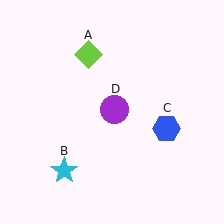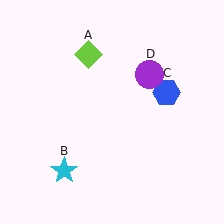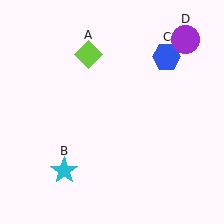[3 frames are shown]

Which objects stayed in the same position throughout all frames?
Lime diamond (object A) and cyan star (object B) remained stationary.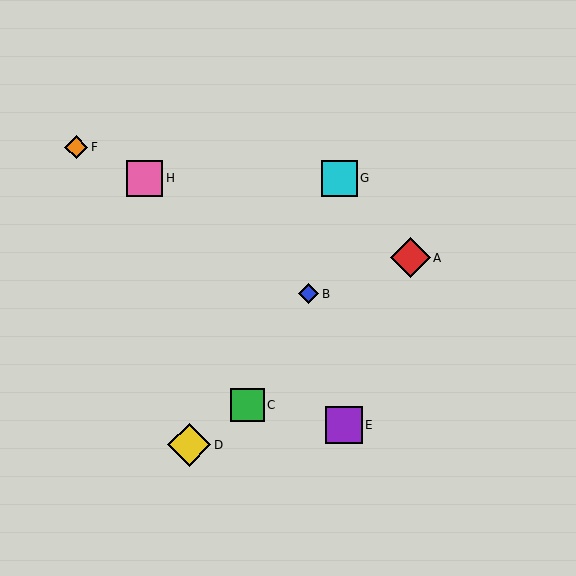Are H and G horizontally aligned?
Yes, both are at y≈178.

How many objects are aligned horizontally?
2 objects (G, H) are aligned horizontally.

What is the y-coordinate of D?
Object D is at y≈445.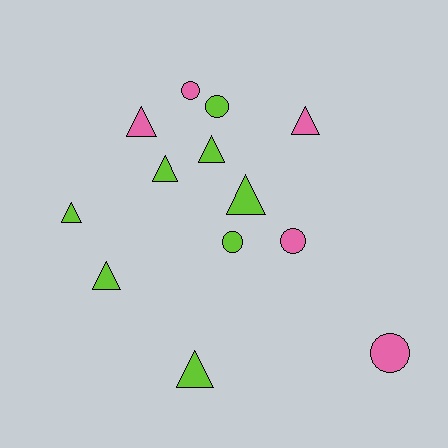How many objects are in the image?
There are 13 objects.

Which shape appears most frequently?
Triangle, with 8 objects.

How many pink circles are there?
There are 3 pink circles.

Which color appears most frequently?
Lime, with 8 objects.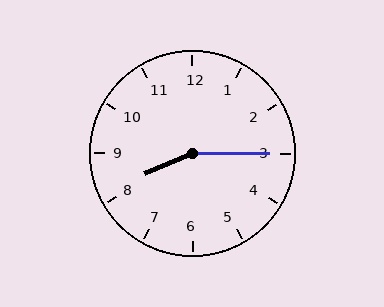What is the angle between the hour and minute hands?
Approximately 158 degrees.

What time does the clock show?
8:15.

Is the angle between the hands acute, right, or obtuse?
It is obtuse.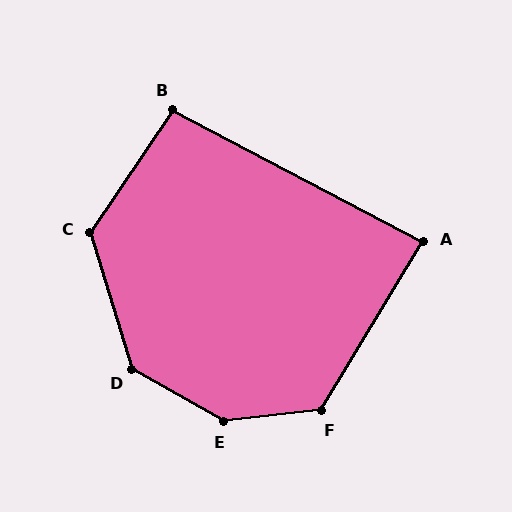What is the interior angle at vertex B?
Approximately 96 degrees (obtuse).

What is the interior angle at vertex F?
Approximately 127 degrees (obtuse).